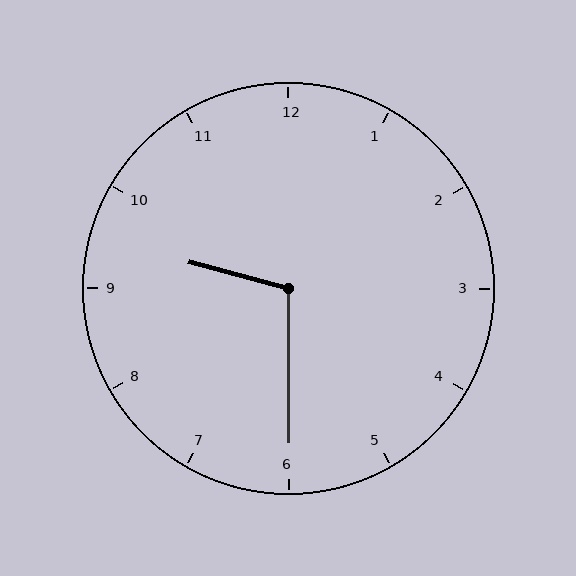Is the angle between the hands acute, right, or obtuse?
It is obtuse.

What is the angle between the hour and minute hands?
Approximately 105 degrees.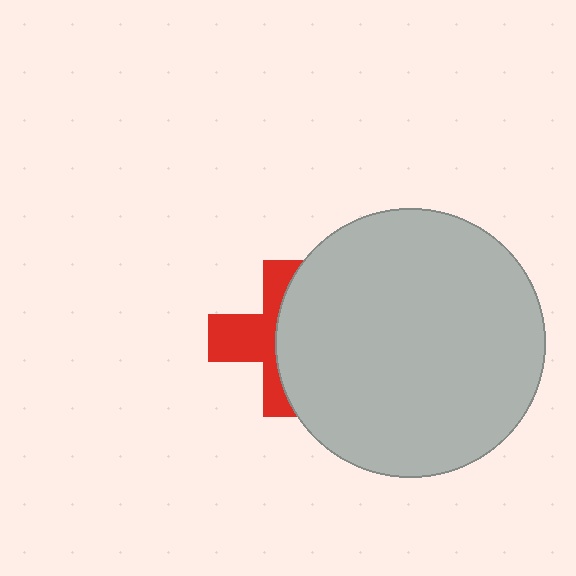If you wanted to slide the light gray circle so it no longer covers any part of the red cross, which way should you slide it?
Slide it right — that is the most direct way to separate the two shapes.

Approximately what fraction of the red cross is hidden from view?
Roughly 55% of the red cross is hidden behind the light gray circle.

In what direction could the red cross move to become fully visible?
The red cross could move left. That would shift it out from behind the light gray circle entirely.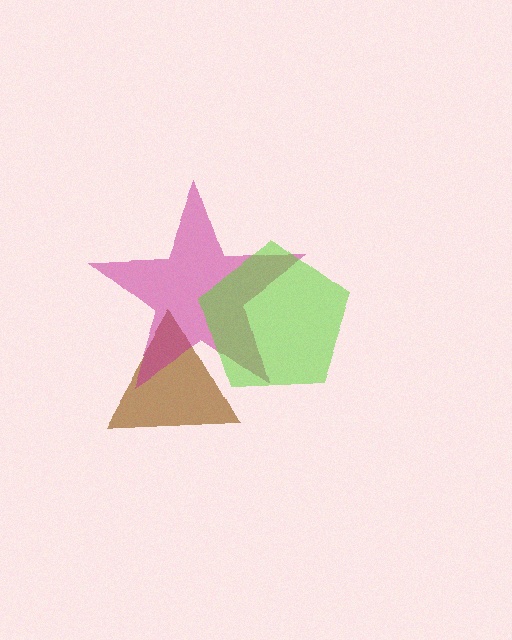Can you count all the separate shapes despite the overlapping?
Yes, there are 3 separate shapes.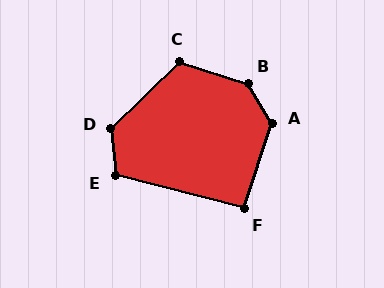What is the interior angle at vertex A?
Approximately 131 degrees (obtuse).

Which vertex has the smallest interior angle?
F, at approximately 94 degrees.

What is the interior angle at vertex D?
Approximately 128 degrees (obtuse).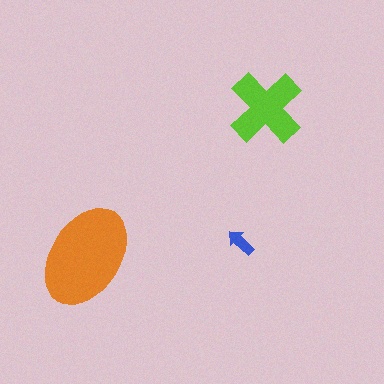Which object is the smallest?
The blue arrow.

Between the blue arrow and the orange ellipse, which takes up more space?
The orange ellipse.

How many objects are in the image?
There are 3 objects in the image.